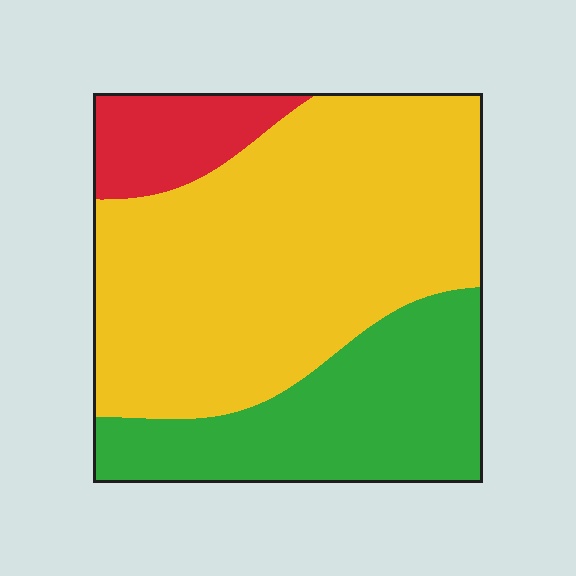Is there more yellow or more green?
Yellow.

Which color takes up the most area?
Yellow, at roughly 60%.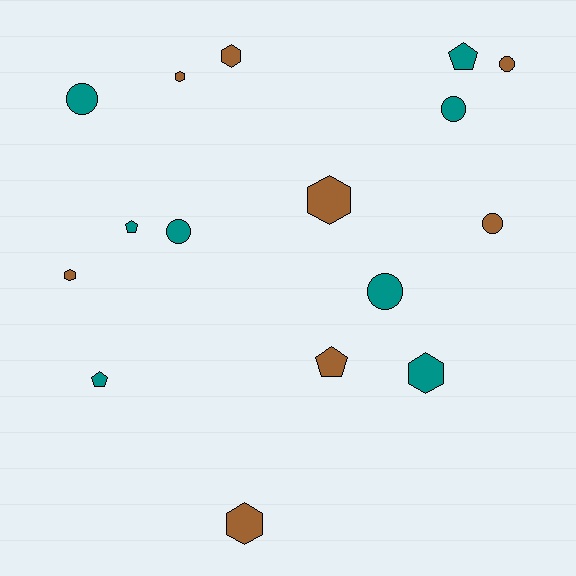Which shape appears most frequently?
Circle, with 6 objects.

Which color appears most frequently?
Teal, with 8 objects.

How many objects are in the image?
There are 16 objects.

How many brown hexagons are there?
There are 5 brown hexagons.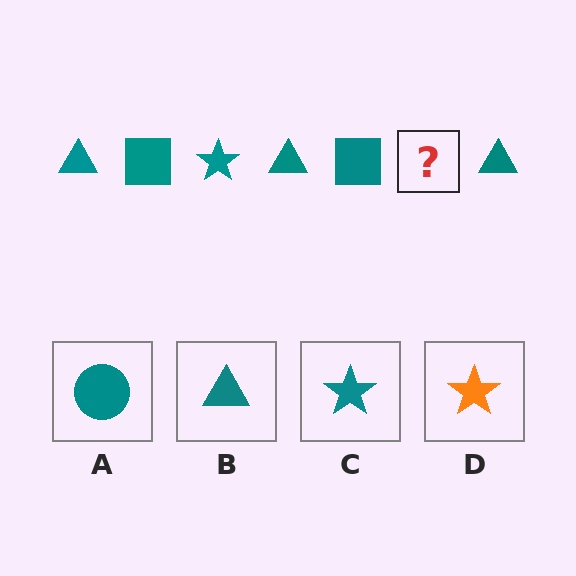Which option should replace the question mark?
Option C.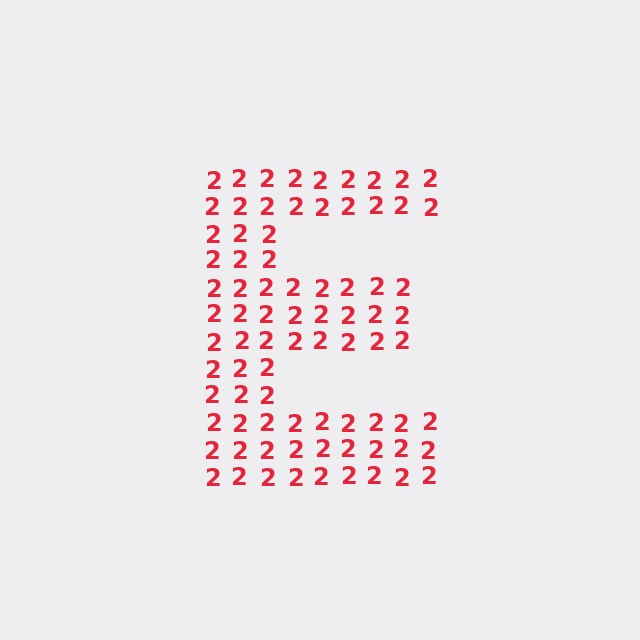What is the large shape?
The large shape is the letter E.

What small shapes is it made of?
It is made of small digit 2's.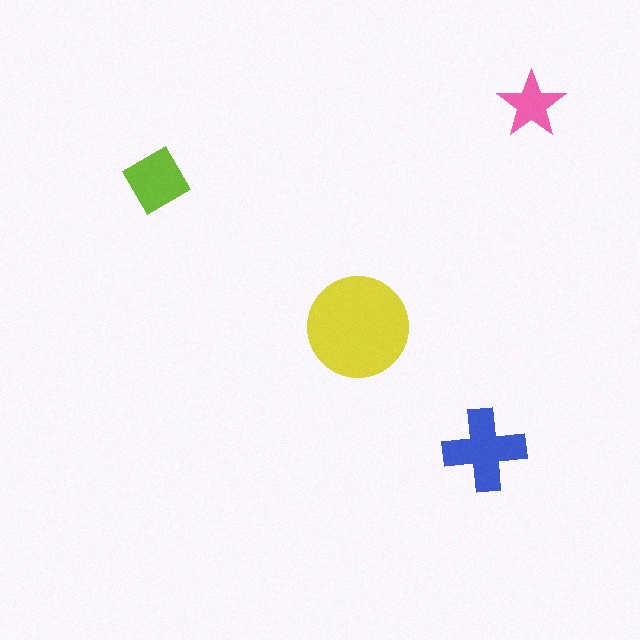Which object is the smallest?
The pink star.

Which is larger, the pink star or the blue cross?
The blue cross.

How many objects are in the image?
There are 4 objects in the image.